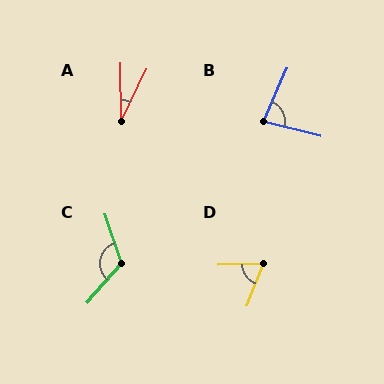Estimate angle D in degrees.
Approximately 66 degrees.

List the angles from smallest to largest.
A (27°), D (66°), B (81°), C (120°).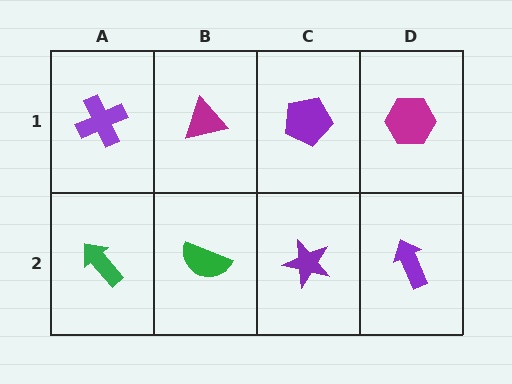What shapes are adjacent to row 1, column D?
A purple arrow (row 2, column D), a purple pentagon (row 1, column C).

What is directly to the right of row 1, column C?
A magenta hexagon.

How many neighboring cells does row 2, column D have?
2.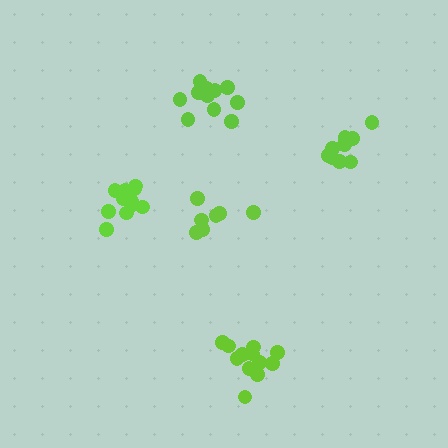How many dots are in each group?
Group 1: 13 dots, Group 2: 9 dots, Group 3: 8 dots, Group 4: 11 dots, Group 5: 11 dots (52 total).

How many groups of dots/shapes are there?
There are 5 groups.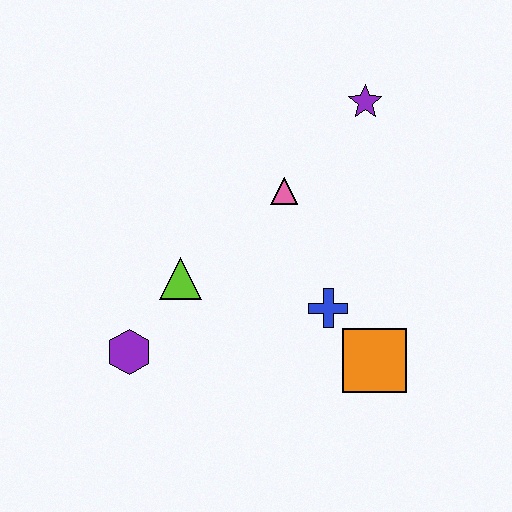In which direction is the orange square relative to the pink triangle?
The orange square is below the pink triangle.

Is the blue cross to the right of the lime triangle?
Yes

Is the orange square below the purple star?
Yes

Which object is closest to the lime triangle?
The purple hexagon is closest to the lime triangle.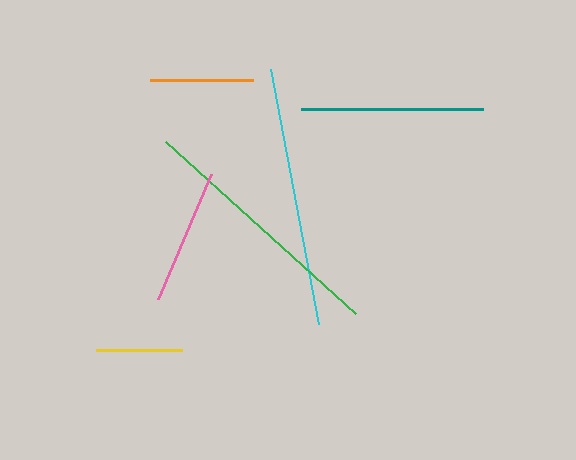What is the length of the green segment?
The green segment is approximately 256 pixels long.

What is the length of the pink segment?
The pink segment is approximately 136 pixels long.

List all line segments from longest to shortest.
From longest to shortest: cyan, green, teal, pink, orange, yellow.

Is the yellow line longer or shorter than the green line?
The green line is longer than the yellow line.